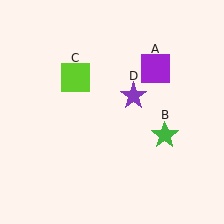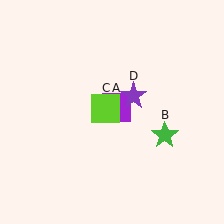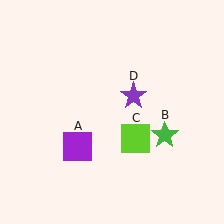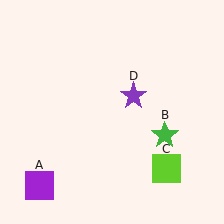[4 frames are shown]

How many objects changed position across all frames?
2 objects changed position: purple square (object A), lime square (object C).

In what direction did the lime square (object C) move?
The lime square (object C) moved down and to the right.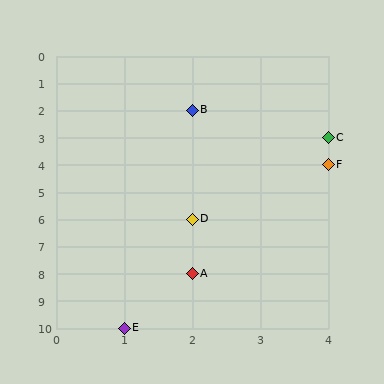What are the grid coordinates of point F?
Point F is at grid coordinates (4, 4).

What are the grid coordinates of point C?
Point C is at grid coordinates (4, 3).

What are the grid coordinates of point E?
Point E is at grid coordinates (1, 10).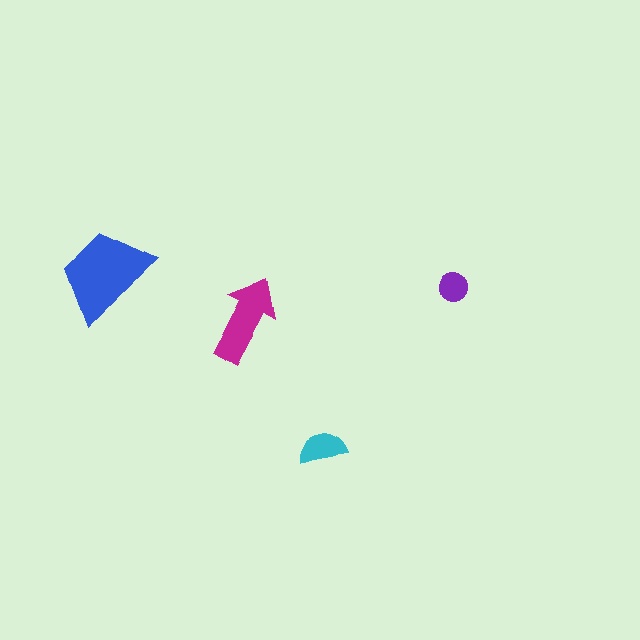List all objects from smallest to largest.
The purple circle, the cyan semicircle, the magenta arrow, the blue trapezoid.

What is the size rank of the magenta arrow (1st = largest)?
2nd.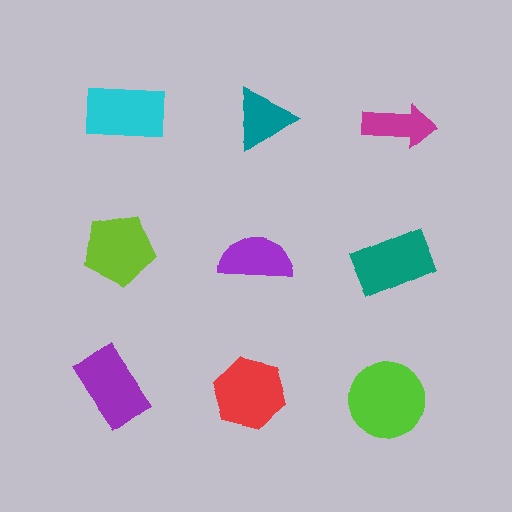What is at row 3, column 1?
A purple rectangle.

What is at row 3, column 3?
A lime circle.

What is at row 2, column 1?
A lime pentagon.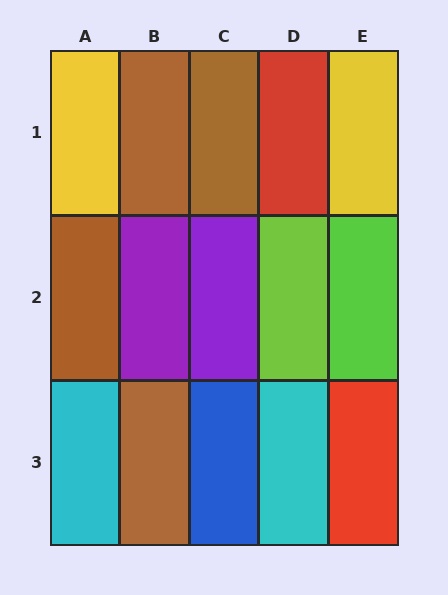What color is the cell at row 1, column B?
Brown.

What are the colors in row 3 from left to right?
Cyan, brown, blue, cyan, red.